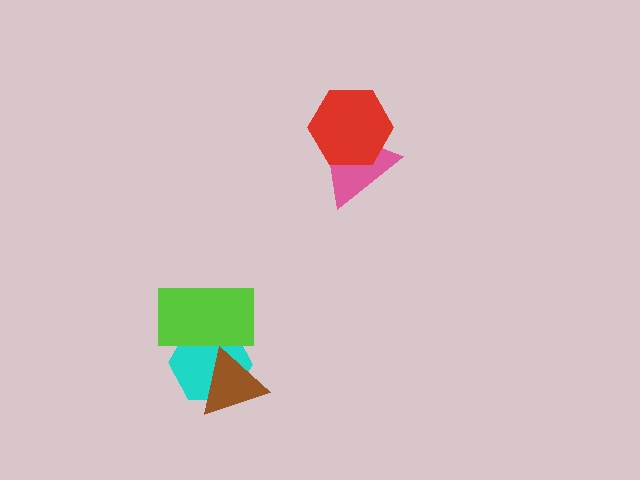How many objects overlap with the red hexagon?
1 object overlaps with the red hexagon.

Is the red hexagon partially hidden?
No, no other shape covers it.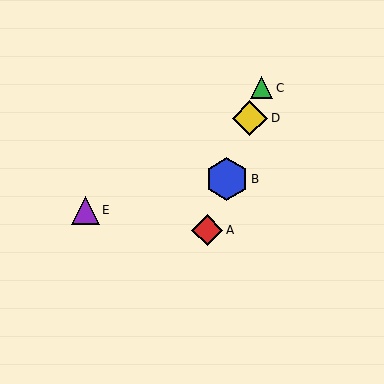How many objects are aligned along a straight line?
4 objects (A, B, C, D) are aligned along a straight line.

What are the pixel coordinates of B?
Object B is at (227, 179).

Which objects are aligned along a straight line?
Objects A, B, C, D are aligned along a straight line.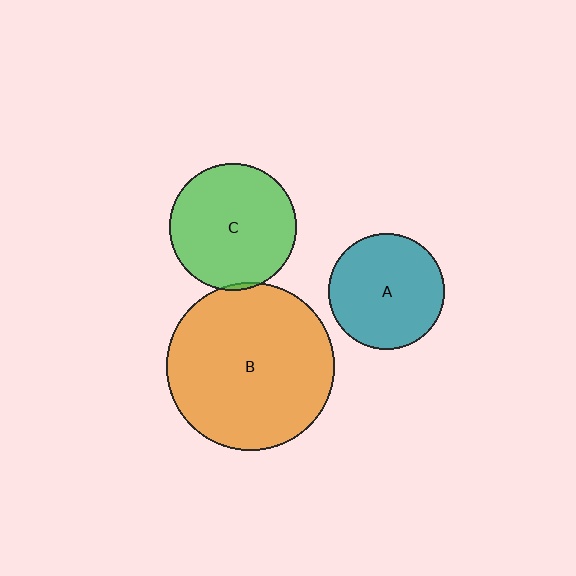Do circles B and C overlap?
Yes.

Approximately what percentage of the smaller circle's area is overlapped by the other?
Approximately 5%.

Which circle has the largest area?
Circle B (orange).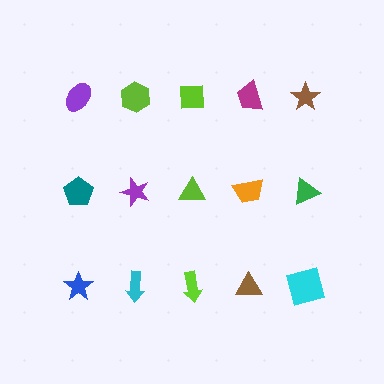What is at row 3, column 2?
A cyan arrow.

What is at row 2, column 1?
A teal pentagon.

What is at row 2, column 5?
A green triangle.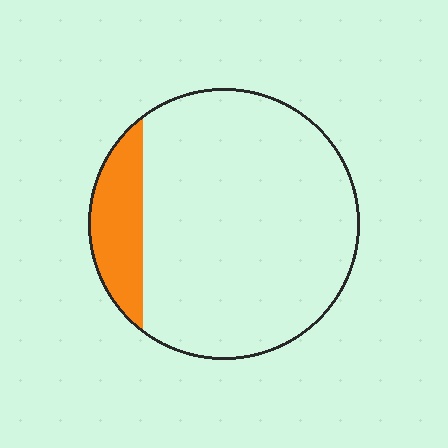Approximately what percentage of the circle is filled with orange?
Approximately 15%.